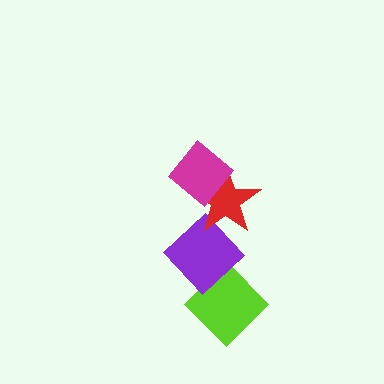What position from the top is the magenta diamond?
The magenta diamond is 1st from the top.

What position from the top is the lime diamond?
The lime diamond is 4th from the top.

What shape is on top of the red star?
The magenta diamond is on top of the red star.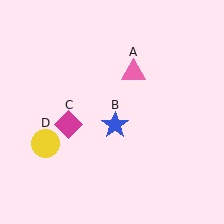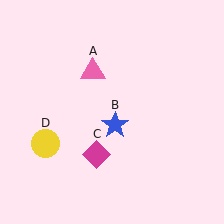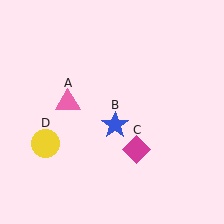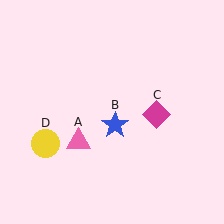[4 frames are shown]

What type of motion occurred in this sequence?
The pink triangle (object A), magenta diamond (object C) rotated counterclockwise around the center of the scene.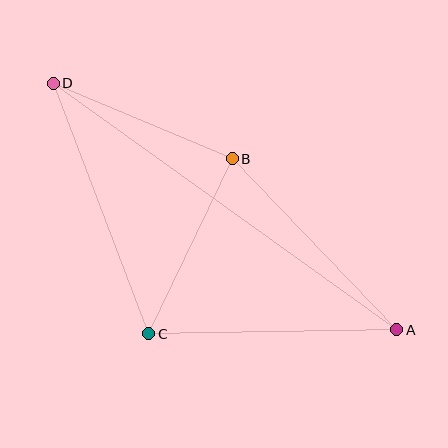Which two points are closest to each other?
Points B and C are closest to each other.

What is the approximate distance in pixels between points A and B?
The distance between A and B is approximately 237 pixels.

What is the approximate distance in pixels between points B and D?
The distance between B and D is approximately 194 pixels.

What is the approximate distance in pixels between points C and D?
The distance between C and D is approximately 268 pixels.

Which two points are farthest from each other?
Points A and D are farthest from each other.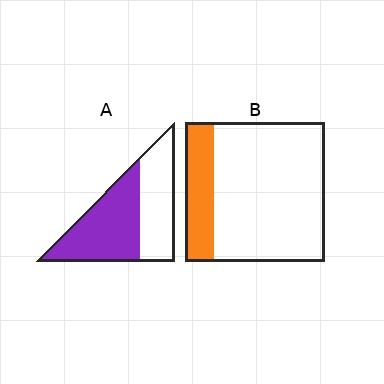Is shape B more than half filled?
No.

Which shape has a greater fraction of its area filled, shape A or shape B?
Shape A.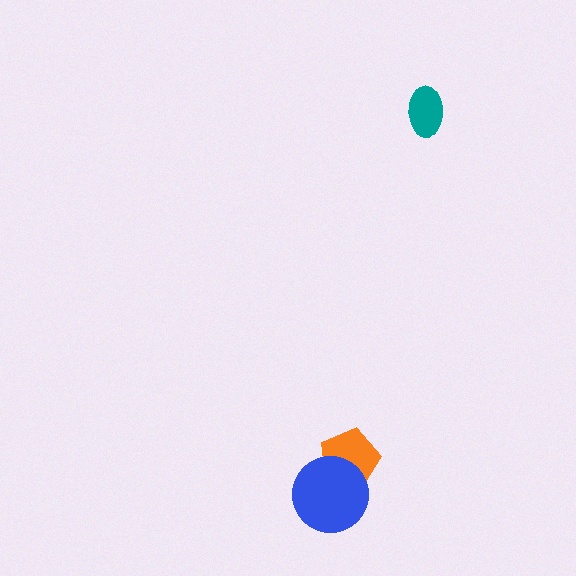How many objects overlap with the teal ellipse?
0 objects overlap with the teal ellipse.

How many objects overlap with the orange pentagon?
1 object overlaps with the orange pentagon.